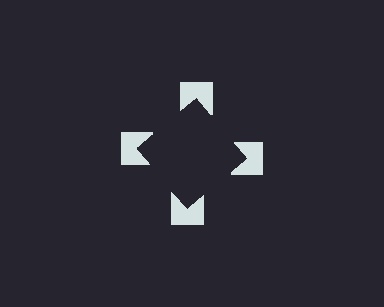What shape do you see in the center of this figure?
An illusory square — its edges are inferred from the aligned wedge cuts in the notched squares, not physically drawn.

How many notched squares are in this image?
There are 4 — one at each vertex of the illusory square.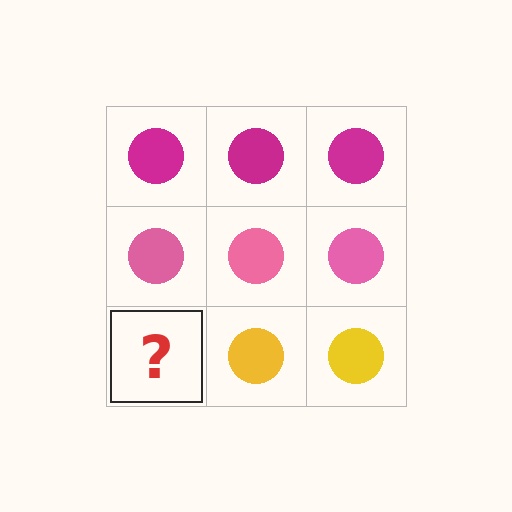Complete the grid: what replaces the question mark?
The question mark should be replaced with a yellow circle.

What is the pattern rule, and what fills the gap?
The rule is that each row has a consistent color. The gap should be filled with a yellow circle.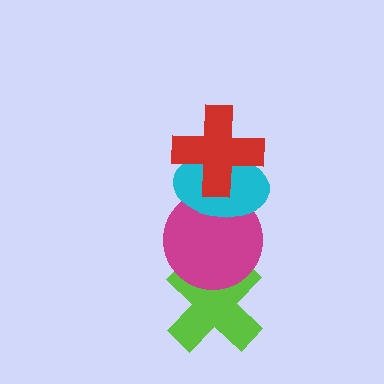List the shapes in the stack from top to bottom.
From top to bottom: the red cross, the cyan ellipse, the magenta circle, the lime cross.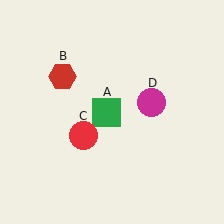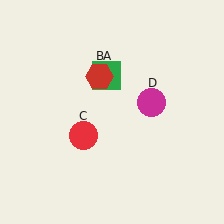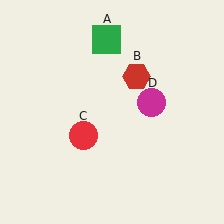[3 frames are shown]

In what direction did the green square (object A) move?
The green square (object A) moved up.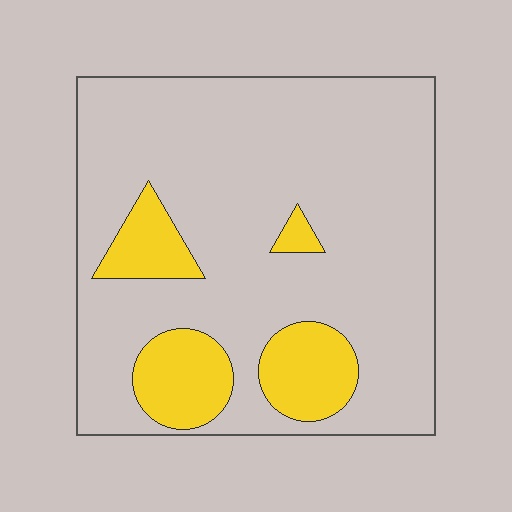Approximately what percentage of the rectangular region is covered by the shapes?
Approximately 20%.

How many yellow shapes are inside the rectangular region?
4.